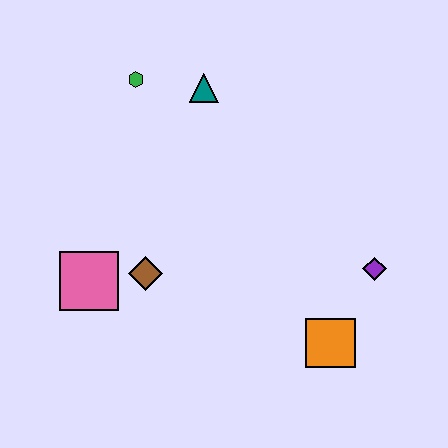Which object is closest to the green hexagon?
The teal triangle is closest to the green hexagon.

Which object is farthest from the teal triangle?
The orange square is farthest from the teal triangle.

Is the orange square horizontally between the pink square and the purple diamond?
Yes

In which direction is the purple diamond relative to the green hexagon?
The purple diamond is to the right of the green hexagon.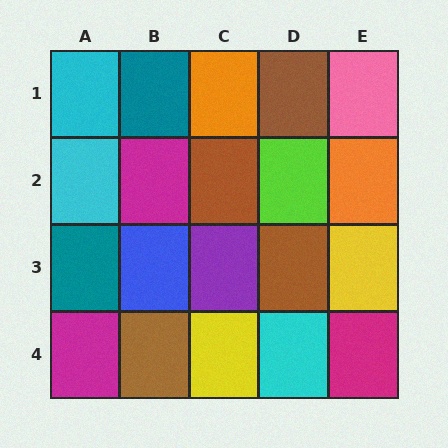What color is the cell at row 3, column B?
Blue.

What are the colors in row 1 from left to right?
Cyan, teal, orange, brown, pink.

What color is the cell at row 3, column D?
Brown.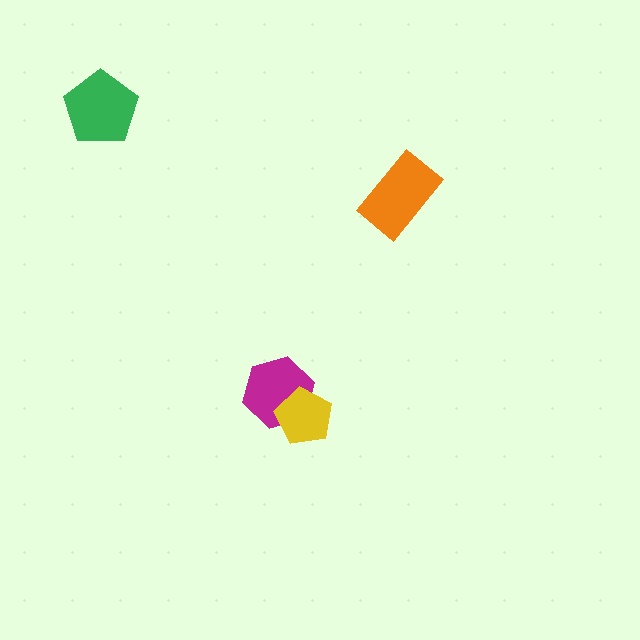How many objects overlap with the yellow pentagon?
1 object overlaps with the yellow pentagon.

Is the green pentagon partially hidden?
No, no other shape covers it.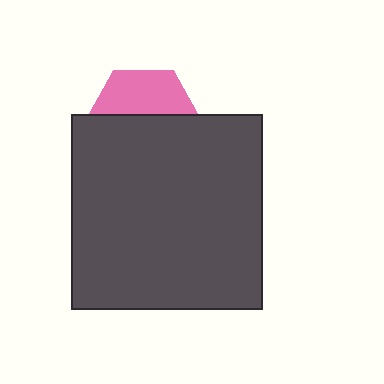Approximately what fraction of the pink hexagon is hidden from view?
Roughly 60% of the pink hexagon is hidden behind the dark gray rectangle.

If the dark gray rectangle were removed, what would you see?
You would see the complete pink hexagon.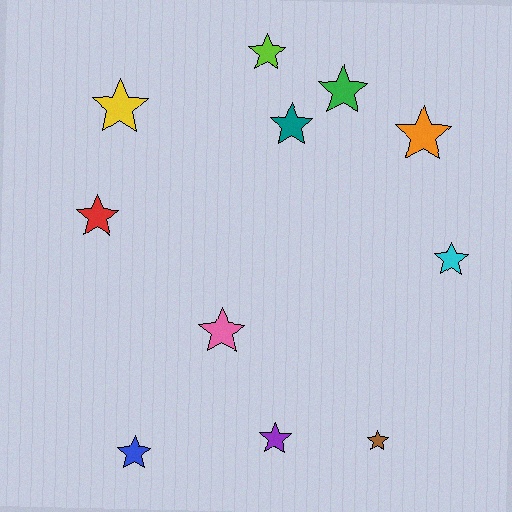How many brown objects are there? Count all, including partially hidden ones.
There is 1 brown object.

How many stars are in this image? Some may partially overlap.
There are 11 stars.